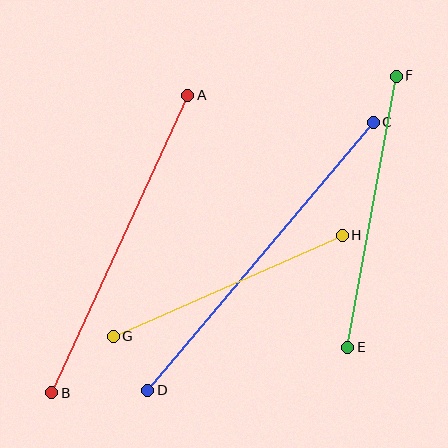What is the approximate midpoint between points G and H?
The midpoint is at approximately (228, 286) pixels.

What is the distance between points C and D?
The distance is approximately 351 pixels.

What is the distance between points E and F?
The distance is approximately 275 pixels.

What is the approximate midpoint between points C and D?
The midpoint is at approximately (260, 256) pixels.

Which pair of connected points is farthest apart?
Points C and D are farthest apart.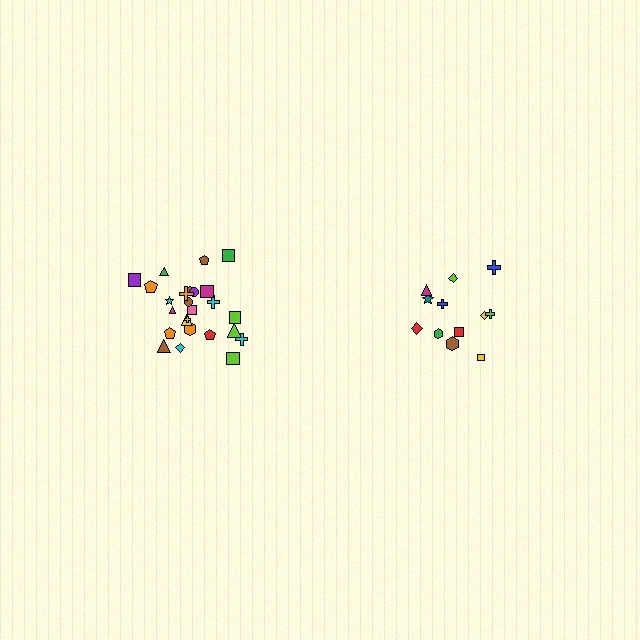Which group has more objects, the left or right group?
The left group.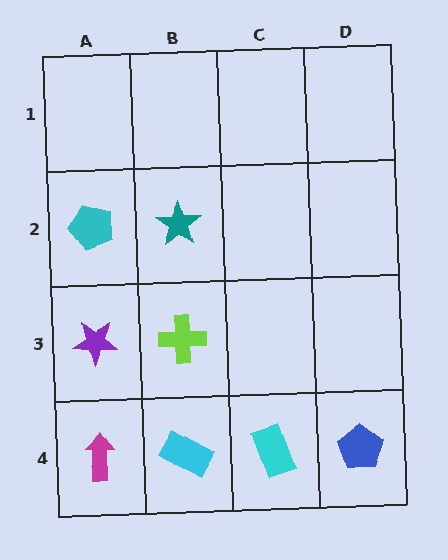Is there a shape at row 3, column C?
No, that cell is empty.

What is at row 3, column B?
A lime cross.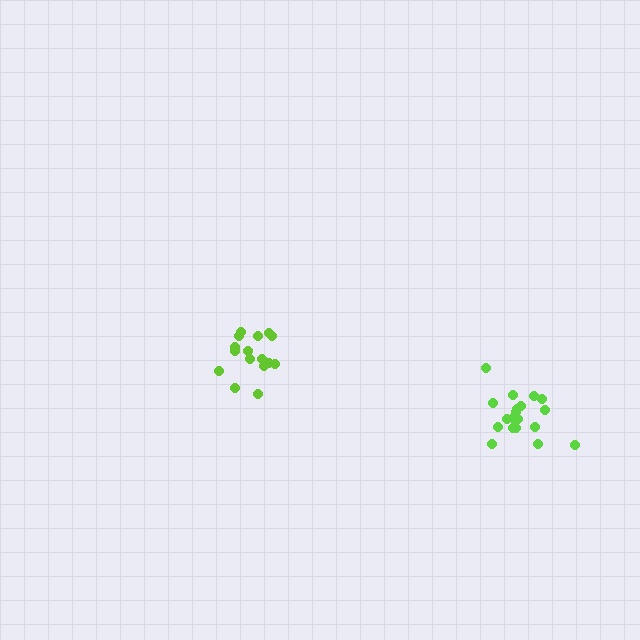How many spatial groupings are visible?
There are 2 spatial groupings.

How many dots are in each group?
Group 1: 16 dots, Group 2: 19 dots (35 total).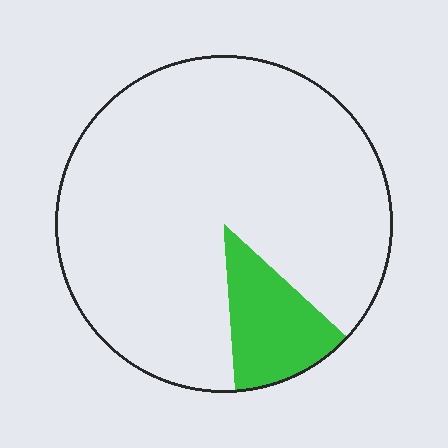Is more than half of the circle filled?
No.